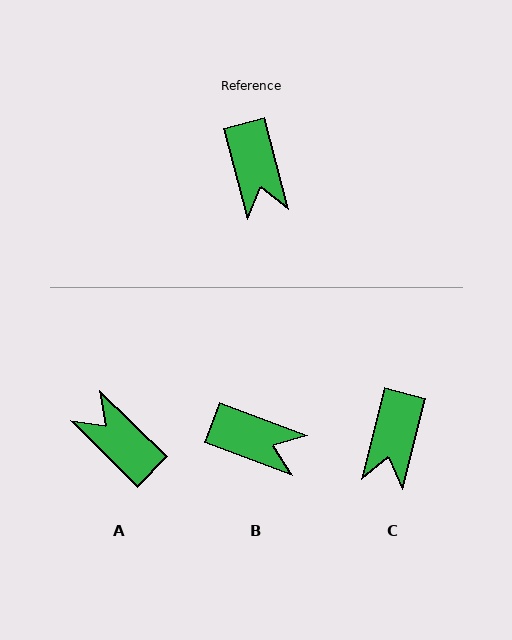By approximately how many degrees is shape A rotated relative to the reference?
Approximately 149 degrees clockwise.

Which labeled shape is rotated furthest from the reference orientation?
A, about 149 degrees away.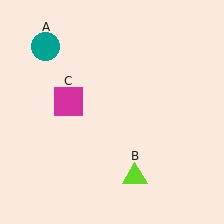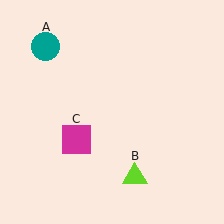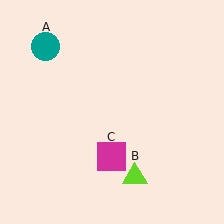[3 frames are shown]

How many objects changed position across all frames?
1 object changed position: magenta square (object C).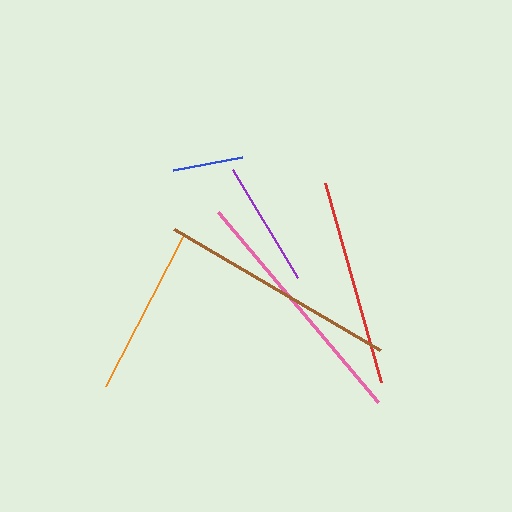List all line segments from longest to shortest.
From longest to shortest: pink, brown, red, orange, purple, blue.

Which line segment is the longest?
The pink line is the longest at approximately 248 pixels.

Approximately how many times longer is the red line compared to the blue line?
The red line is approximately 2.9 times the length of the blue line.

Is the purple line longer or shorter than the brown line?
The brown line is longer than the purple line.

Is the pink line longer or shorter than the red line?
The pink line is longer than the red line.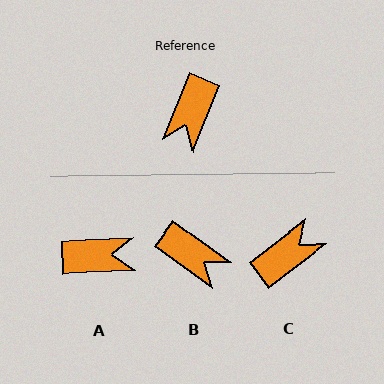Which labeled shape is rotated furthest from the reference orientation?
C, about 150 degrees away.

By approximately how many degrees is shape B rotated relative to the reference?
Approximately 76 degrees counter-clockwise.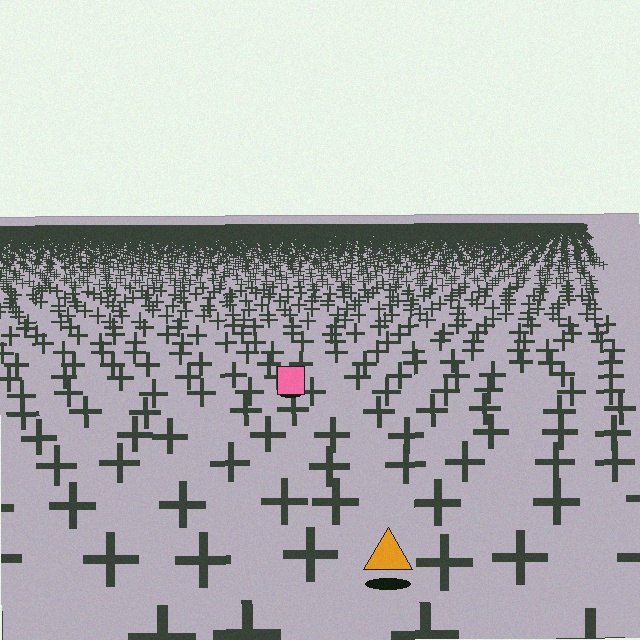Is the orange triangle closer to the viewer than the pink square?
Yes. The orange triangle is closer — you can tell from the texture gradient: the ground texture is coarser near it.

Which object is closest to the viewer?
The orange triangle is closest. The texture marks near it are larger and more spread out.